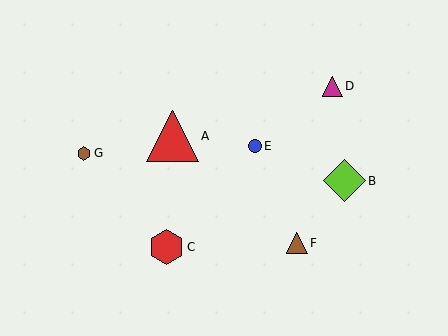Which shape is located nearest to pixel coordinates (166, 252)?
The red hexagon (labeled C) at (167, 247) is nearest to that location.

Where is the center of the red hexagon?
The center of the red hexagon is at (167, 247).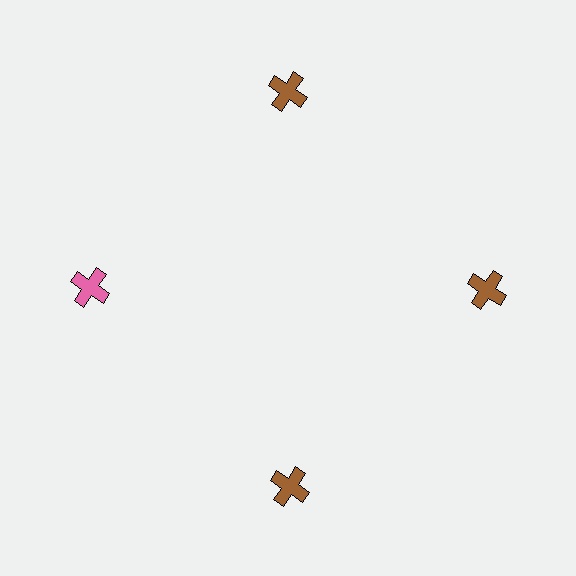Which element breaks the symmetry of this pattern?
The pink cross at roughly the 9 o'clock position breaks the symmetry. All other shapes are brown crosses.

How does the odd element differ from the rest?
It has a different color: pink instead of brown.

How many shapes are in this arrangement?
There are 4 shapes arranged in a ring pattern.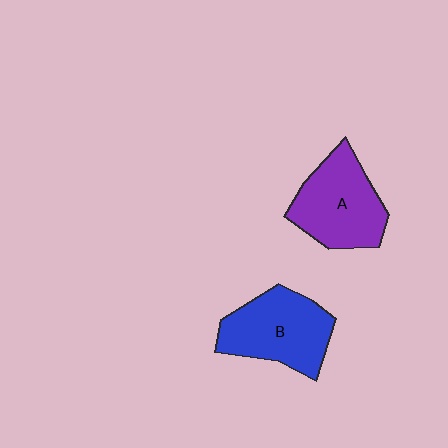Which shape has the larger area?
Shape B (blue).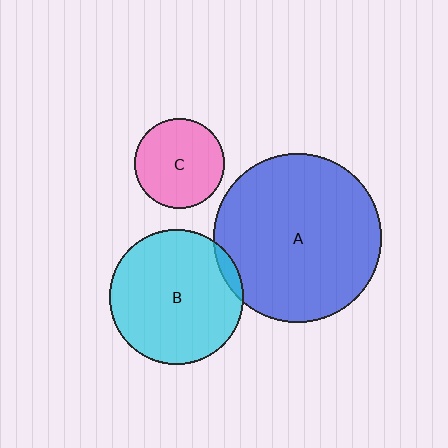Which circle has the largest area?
Circle A (blue).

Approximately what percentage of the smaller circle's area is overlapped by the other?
Approximately 5%.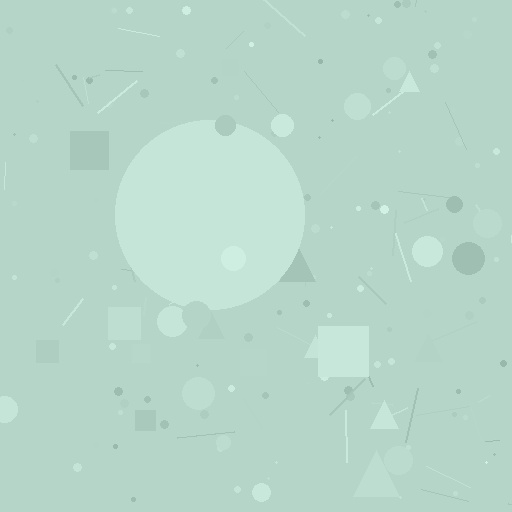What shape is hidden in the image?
A circle is hidden in the image.